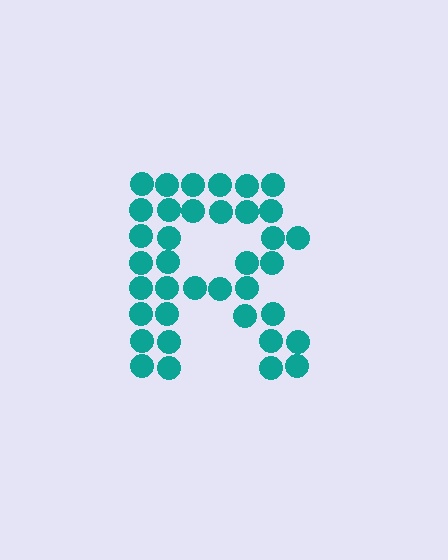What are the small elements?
The small elements are circles.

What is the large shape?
The large shape is the letter R.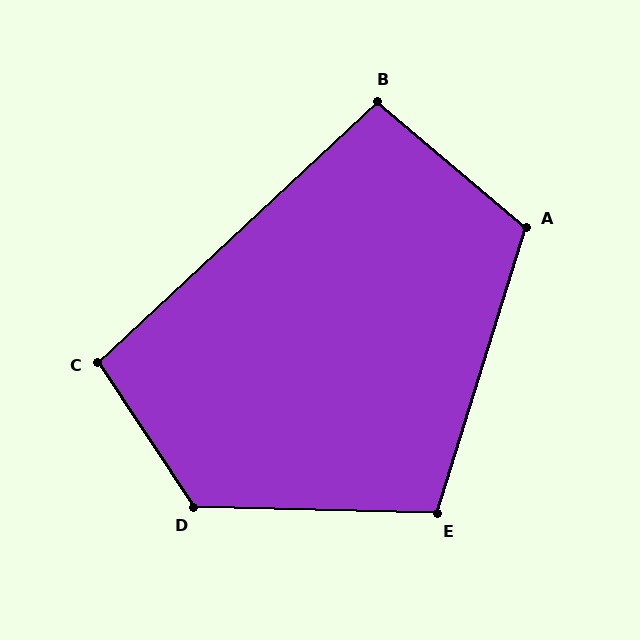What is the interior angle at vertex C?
Approximately 100 degrees (obtuse).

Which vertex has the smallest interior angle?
B, at approximately 97 degrees.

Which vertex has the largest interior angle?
D, at approximately 125 degrees.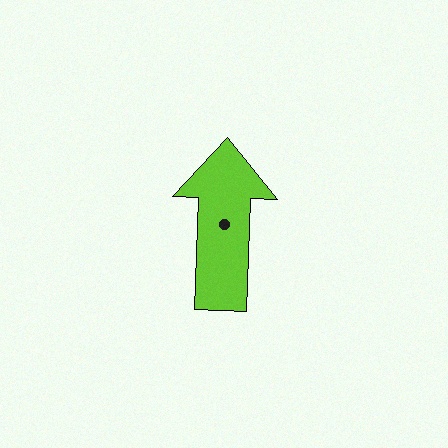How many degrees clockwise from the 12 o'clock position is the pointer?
Approximately 2 degrees.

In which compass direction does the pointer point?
North.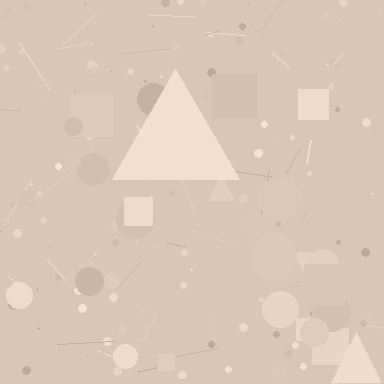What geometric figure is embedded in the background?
A triangle is embedded in the background.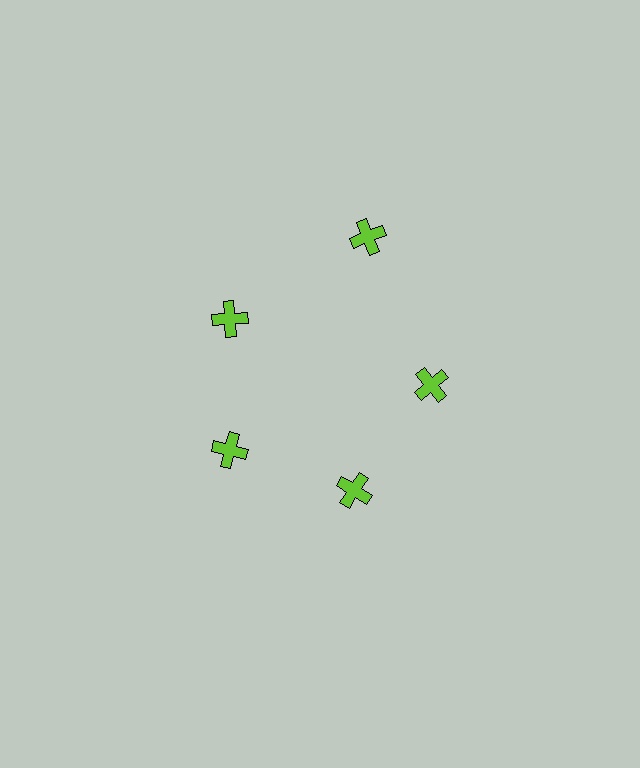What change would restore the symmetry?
The symmetry would be restored by moving it inward, back onto the ring so that all 5 crosses sit at equal angles and equal distance from the center.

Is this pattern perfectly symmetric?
No. The 5 lime crosses are arranged in a ring, but one element near the 1 o'clock position is pushed outward from the center, breaking the 5-fold rotational symmetry.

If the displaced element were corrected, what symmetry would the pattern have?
It would have 5-fold rotational symmetry — the pattern would map onto itself every 72 degrees.